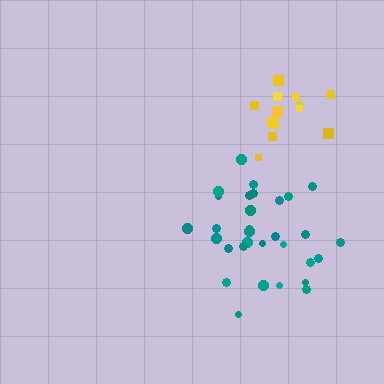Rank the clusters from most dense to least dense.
teal, yellow.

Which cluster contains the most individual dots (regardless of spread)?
Teal (31).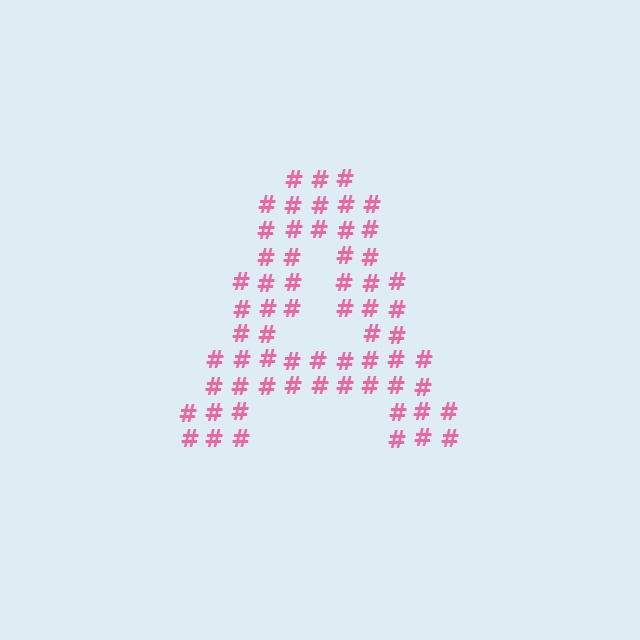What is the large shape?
The large shape is the letter A.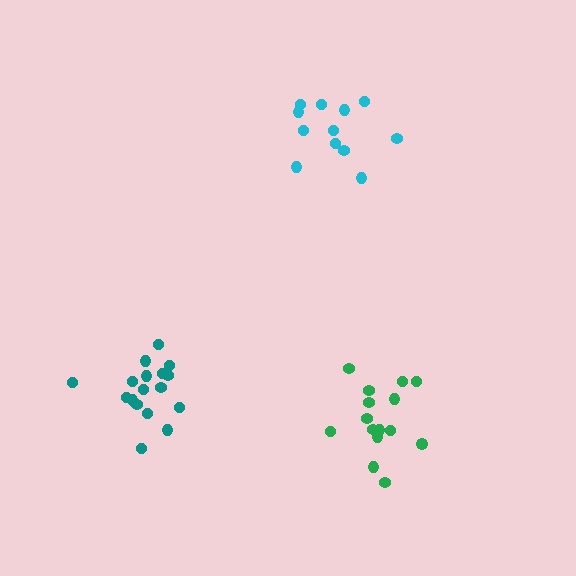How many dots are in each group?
Group 1: 15 dots, Group 2: 12 dots, Group 3: 17 dots (44 total).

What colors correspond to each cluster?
The clusters are colored: green, cyan, teal.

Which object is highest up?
The cyan cluster is topmost.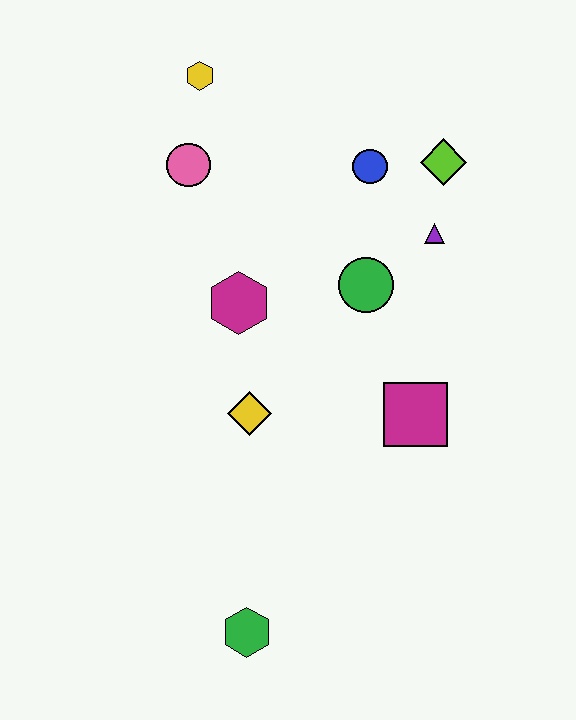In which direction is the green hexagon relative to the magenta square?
The green hexagon is below the magenta square.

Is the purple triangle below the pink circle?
Yes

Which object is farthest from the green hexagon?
The yellow hexagon is farthest from the green hexagon.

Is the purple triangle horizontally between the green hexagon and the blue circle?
No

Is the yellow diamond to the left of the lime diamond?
Yes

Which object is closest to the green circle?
The purple triangle is closest to the green circle.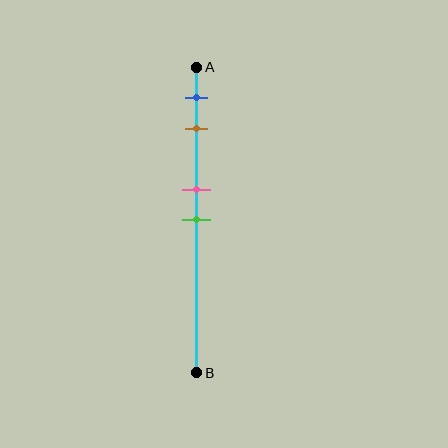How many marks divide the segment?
There are 4 marks dividing the segment.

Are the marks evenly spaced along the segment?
No, the marks are not evenly spaced.